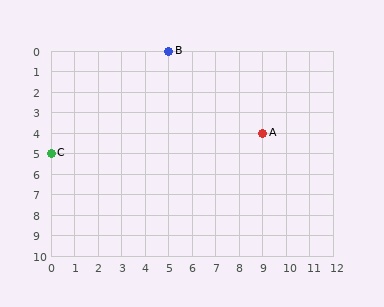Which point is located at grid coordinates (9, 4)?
Point A is at (9, 4).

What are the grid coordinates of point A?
Point A is at grid coordinates (9, 4).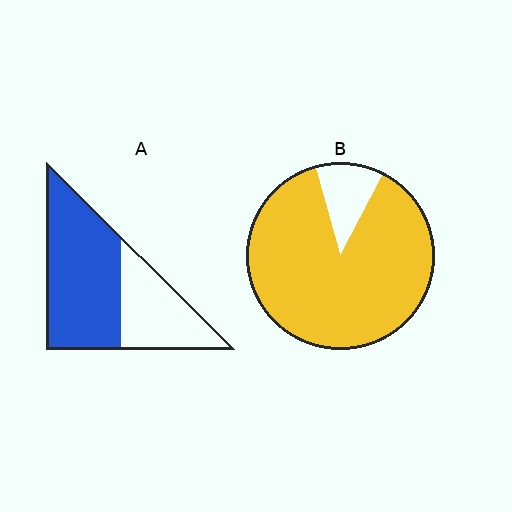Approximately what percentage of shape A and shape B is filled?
A is approximately 65% and B is approximately 90%.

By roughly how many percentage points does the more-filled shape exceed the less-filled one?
By roughly 25 percentage points (B over A).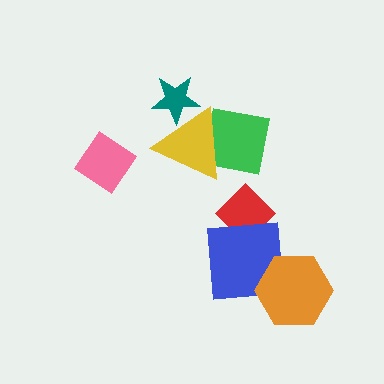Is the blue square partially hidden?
Yes, it is partially covered by another shape.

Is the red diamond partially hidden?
Yes, it is partially covered by another shape.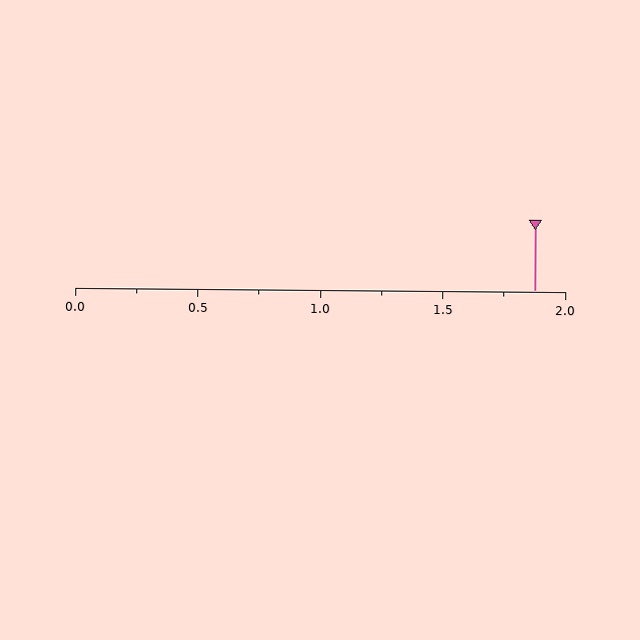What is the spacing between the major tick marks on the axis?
The major ticks are spaced 0.5 apart.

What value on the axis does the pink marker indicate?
The marker indicates approximately 1.88.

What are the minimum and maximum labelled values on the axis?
The axis runs from 0.0 to 2.0.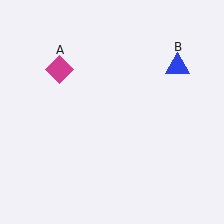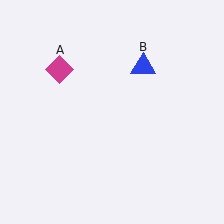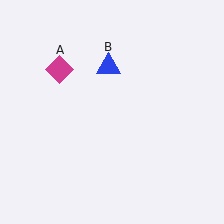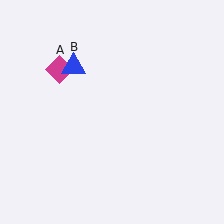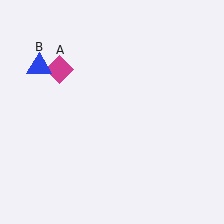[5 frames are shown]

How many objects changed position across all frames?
1 object changed position: blue triangle (object B).